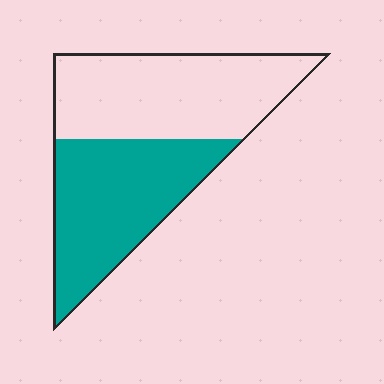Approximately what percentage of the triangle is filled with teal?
Approximately 50%.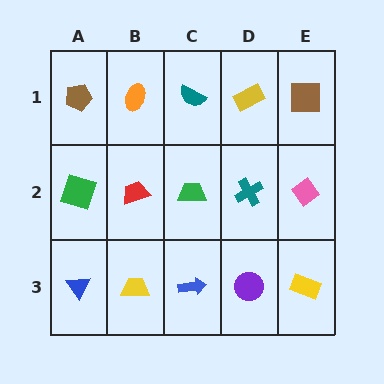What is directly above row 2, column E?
A brown square.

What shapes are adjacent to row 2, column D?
A yellow rectangle (row 1, column D), a purple circle (row 3, column D), a green trapezoid (row 2, column C), a pink diamond (row 2, column E).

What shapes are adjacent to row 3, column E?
A pink diamond (row 2, column E), a purple circle (row 3, column D).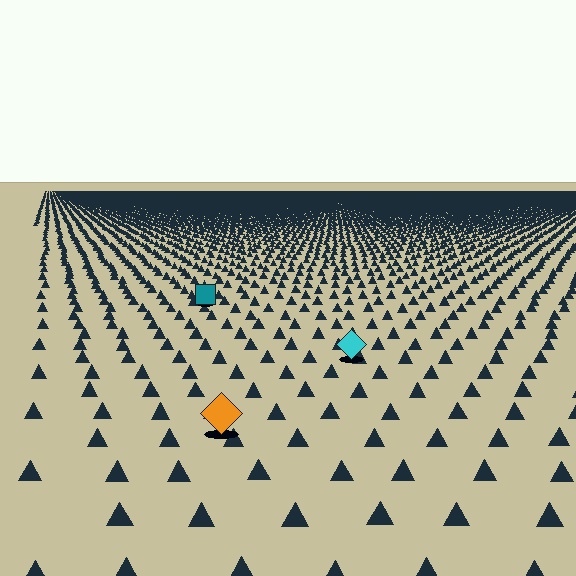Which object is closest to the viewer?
The orange diamond is closest. The texture marks near it are larger and more spread out.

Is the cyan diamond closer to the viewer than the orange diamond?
No. The orange diamond is closer — you can tell from the texture gradient: the ground texture is coarser near it.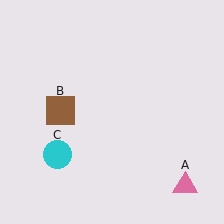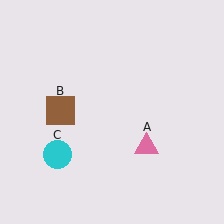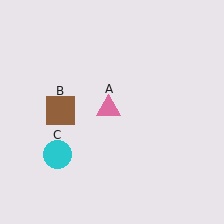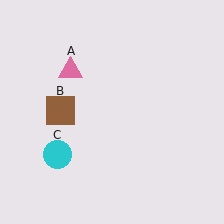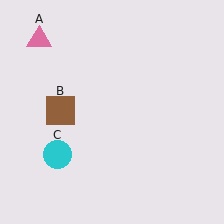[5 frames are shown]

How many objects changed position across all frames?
1 object changed position: pink triangle (object A).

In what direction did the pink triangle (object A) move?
The pink triangle (object A) moved up and to the left.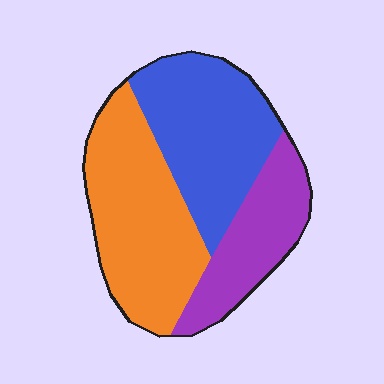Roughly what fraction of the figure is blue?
Blue covers 36% of the figure.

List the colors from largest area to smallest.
From largest to smallest: orange, blue, purple.